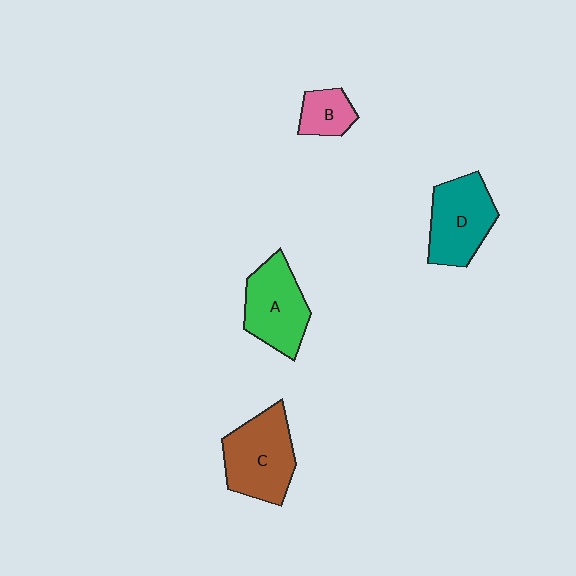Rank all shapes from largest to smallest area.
From largest to smallest: C (brown), D (teal), A (green), B (pink).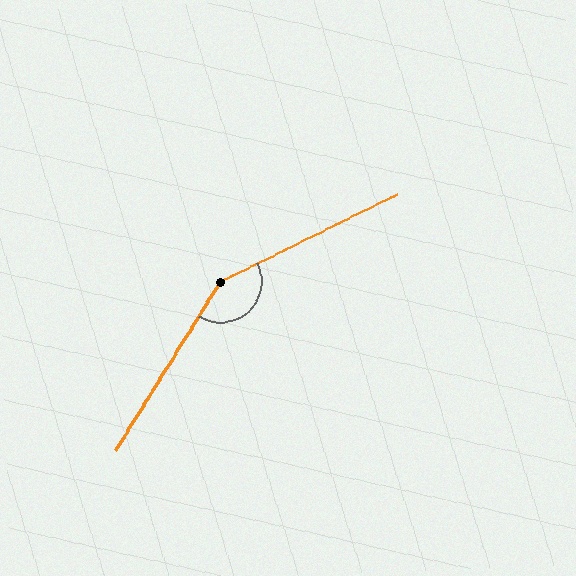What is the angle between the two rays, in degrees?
Approximately 148 degrees.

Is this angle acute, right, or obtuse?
It is obtuse.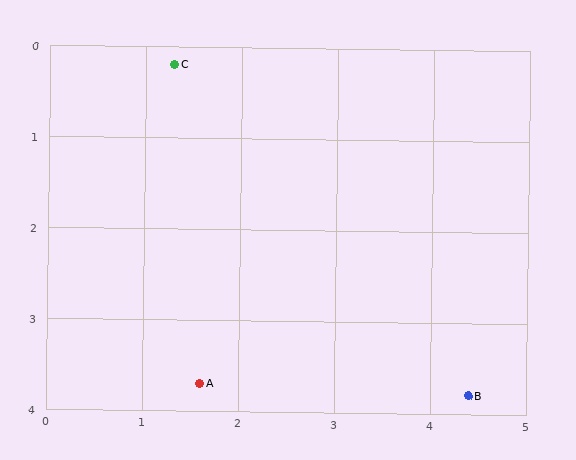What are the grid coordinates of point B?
Point B is at approximately (4.4, 3.8).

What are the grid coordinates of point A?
Point A is at approximately (1.6, 3.7).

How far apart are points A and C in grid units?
Points A and C are about 3.5 grid units apart.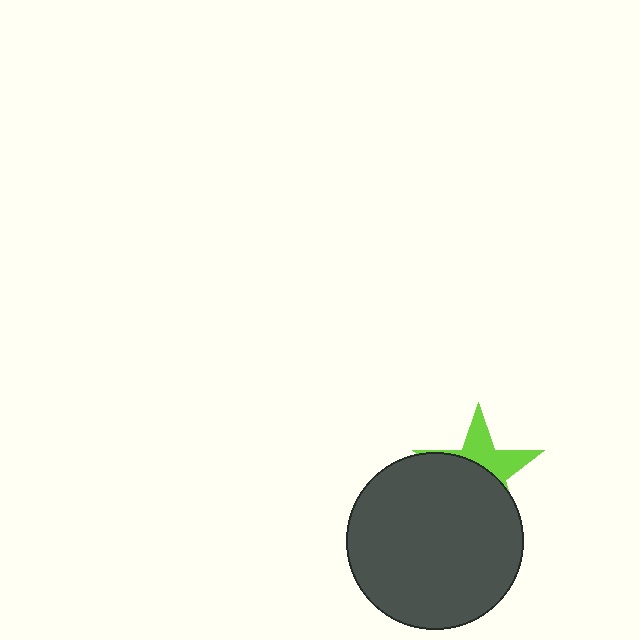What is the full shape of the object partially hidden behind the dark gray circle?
The partially hidden object is a lime star.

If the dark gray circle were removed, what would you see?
You would see the complete lime star.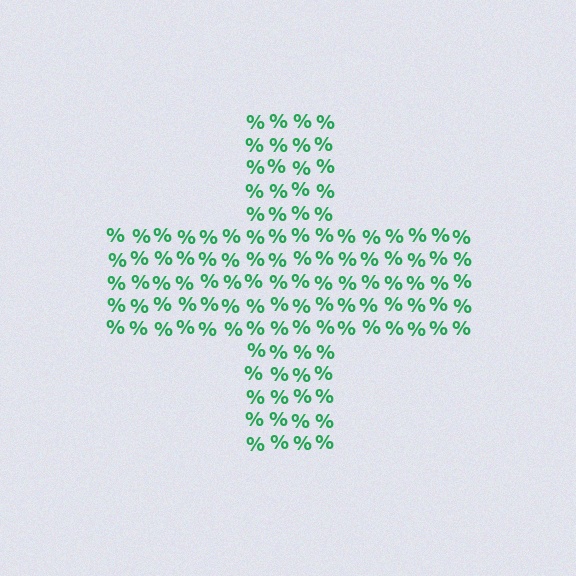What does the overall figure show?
The overall figure shows a cross.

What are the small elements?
The small elements are percent signs.